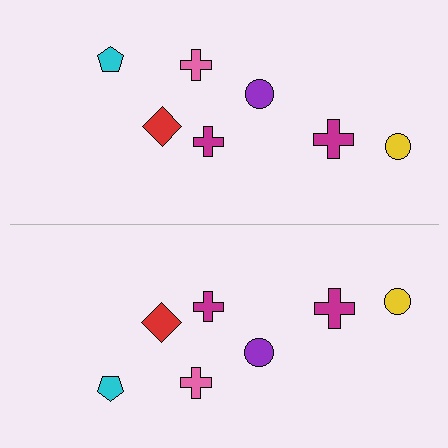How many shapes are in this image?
There are 14 shapes in this image.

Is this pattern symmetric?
Yes, this pattern has bilateral (reflection) symmetry.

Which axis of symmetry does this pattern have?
The pattern has a horizontal axis of symmetry running through the center of the image.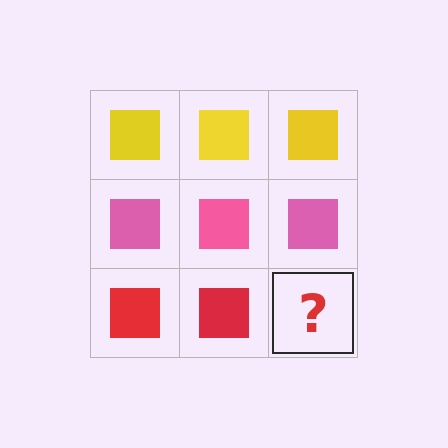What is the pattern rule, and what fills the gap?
The rule is that each row has a consistent color. The gap should be filled with a red square.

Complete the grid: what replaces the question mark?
The question mark should be replaced with a red square.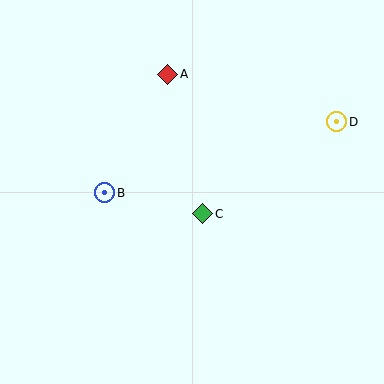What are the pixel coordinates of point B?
Point B is at (105, 193).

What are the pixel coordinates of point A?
Point A is at (168, 74).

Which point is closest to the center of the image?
Point C at (203, 214) is closest to the center.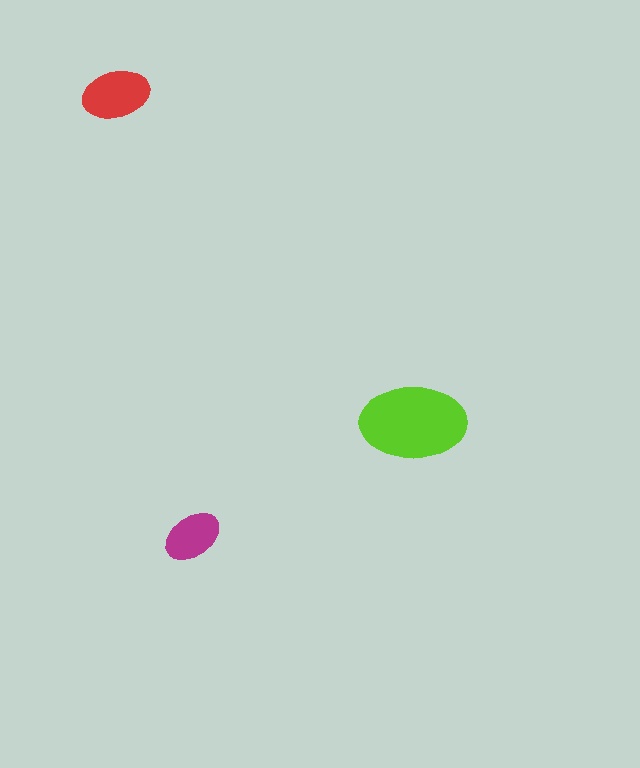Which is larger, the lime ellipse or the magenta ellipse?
The lime one.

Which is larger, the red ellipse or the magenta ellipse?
The red one.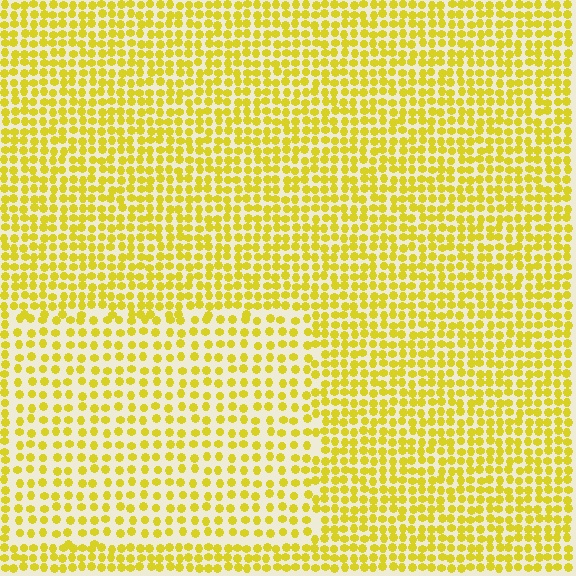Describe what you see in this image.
The image contains small yellow elements arranged at two different densities. A rectangle-shaped region is visible where the elements are less densely packed than the surrounding area.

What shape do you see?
I see a rectangle.